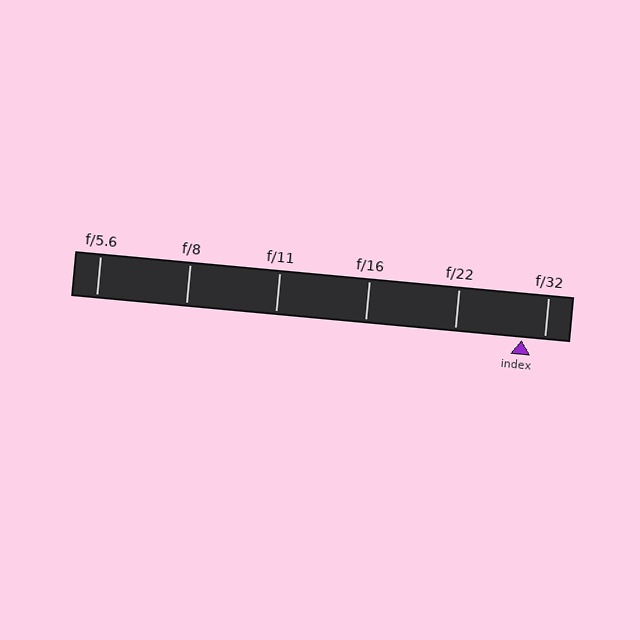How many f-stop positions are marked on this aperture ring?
There are 6 f-stop positions marked.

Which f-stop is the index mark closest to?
The index mark is closest to f/32.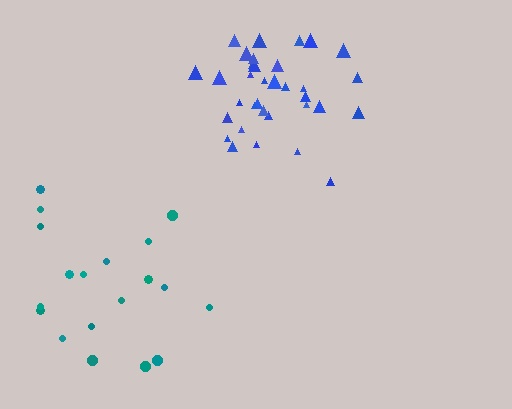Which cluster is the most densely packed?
Blue.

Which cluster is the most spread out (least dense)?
Teal.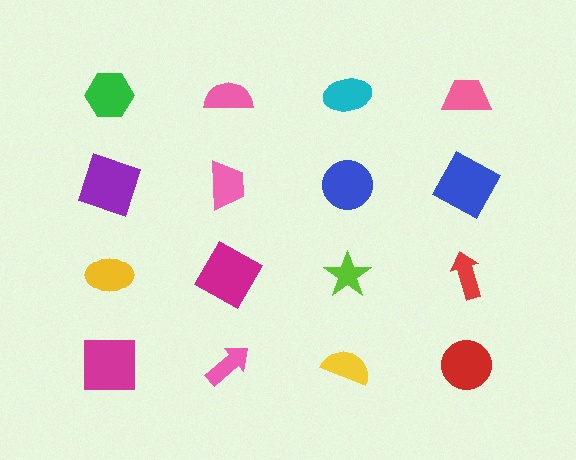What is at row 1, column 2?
A pink semicircle.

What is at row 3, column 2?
A magenta square.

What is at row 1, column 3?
A cyan ellipse.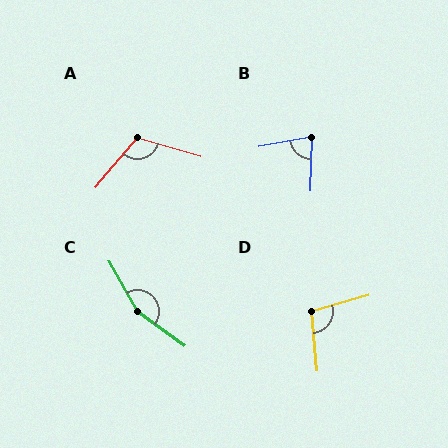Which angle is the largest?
C, at approximately 155 degrees.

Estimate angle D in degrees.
Approximately 101 degrees.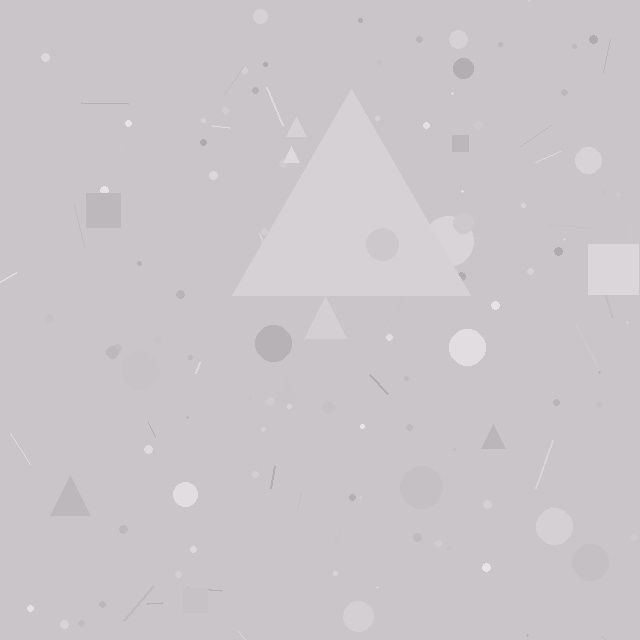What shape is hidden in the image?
A triangle is hidden in the image.